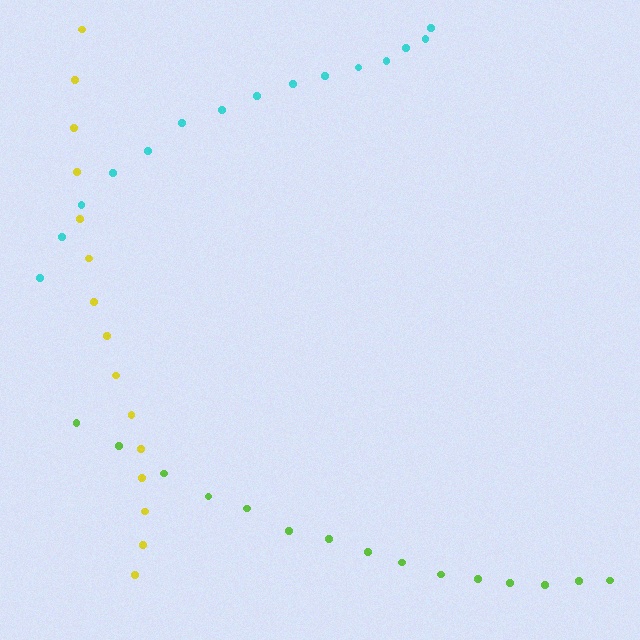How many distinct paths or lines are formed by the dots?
There are 3 distinct paths.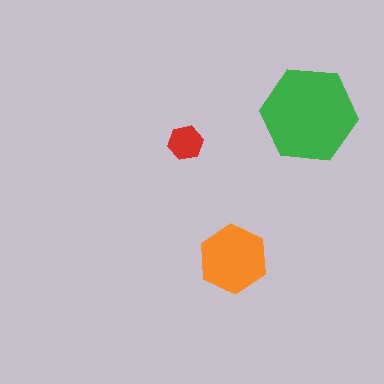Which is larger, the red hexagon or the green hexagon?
The green one.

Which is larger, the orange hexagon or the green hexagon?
The green one.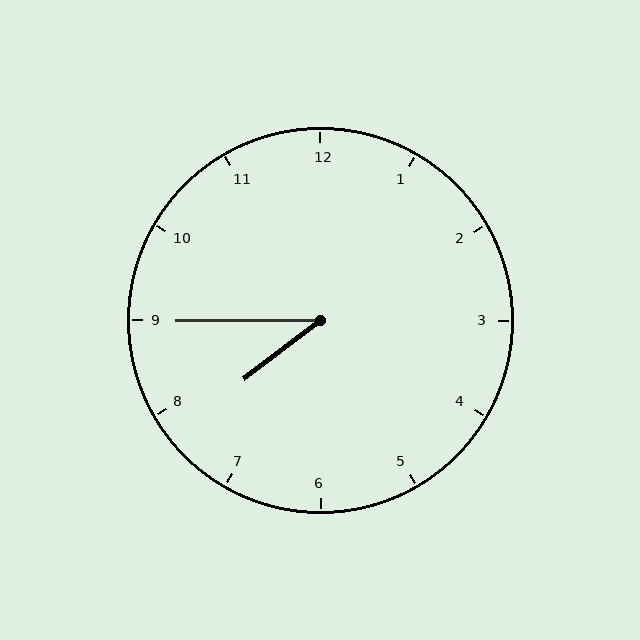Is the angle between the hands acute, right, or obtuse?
It is acute.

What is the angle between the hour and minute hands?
Approximately 38 degrees.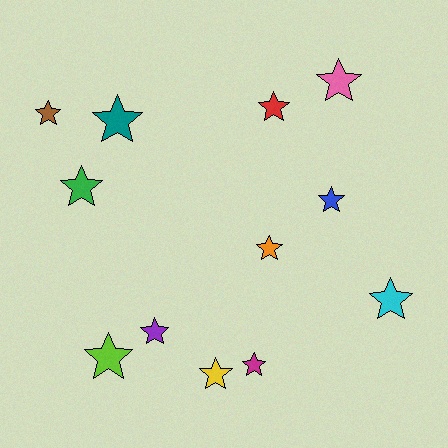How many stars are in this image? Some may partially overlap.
There are 12 stars.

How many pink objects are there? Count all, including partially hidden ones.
There is 1 pink object.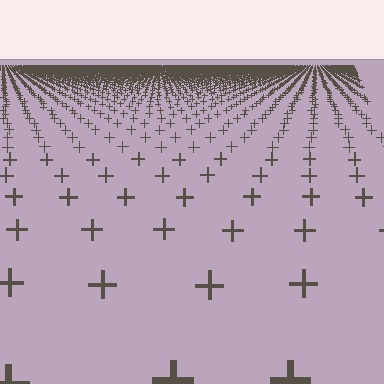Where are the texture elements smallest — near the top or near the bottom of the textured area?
Near the top.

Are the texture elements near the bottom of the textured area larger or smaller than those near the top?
Larger. Near the bottom, elements are closer to the viewer and appear at a bigger on-screen size.